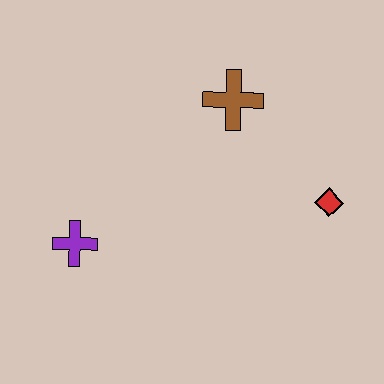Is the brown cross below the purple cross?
No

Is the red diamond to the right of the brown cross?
Yes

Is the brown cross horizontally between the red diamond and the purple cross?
Yes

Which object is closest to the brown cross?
The red diamond is closest to the brown cross.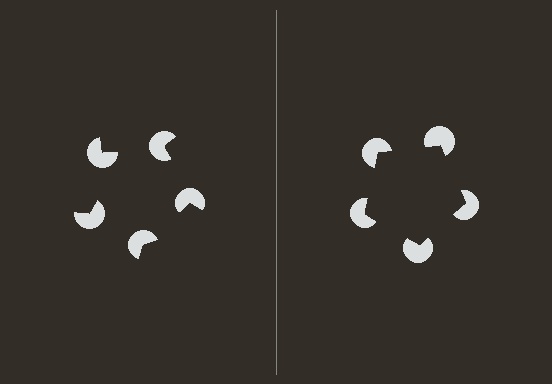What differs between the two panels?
The pac-man discs are positioned identically on both sides; only the wedge orientations differ. On the right they align to a pentagon; on the left they are misaligned.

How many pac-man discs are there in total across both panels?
10 — 5 on each side.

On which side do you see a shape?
An illusory pentagon appears on the right side. On the left side the wedge cuts are rotated, so no coherent shape forms.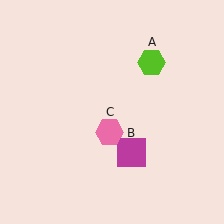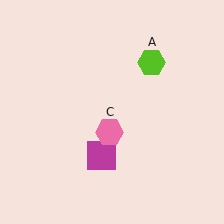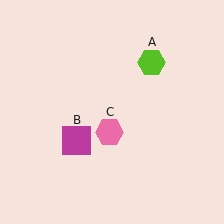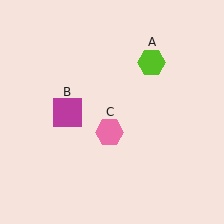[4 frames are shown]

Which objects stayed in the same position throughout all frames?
Lime hexagon (object A) and pink hexagon (object C) remained stationary.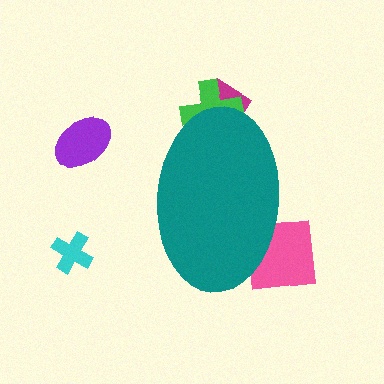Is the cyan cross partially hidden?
No, the cyan cross is fully visible.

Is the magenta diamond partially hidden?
Yes, the magenta diamond is partially hidden behind the teal ellipse.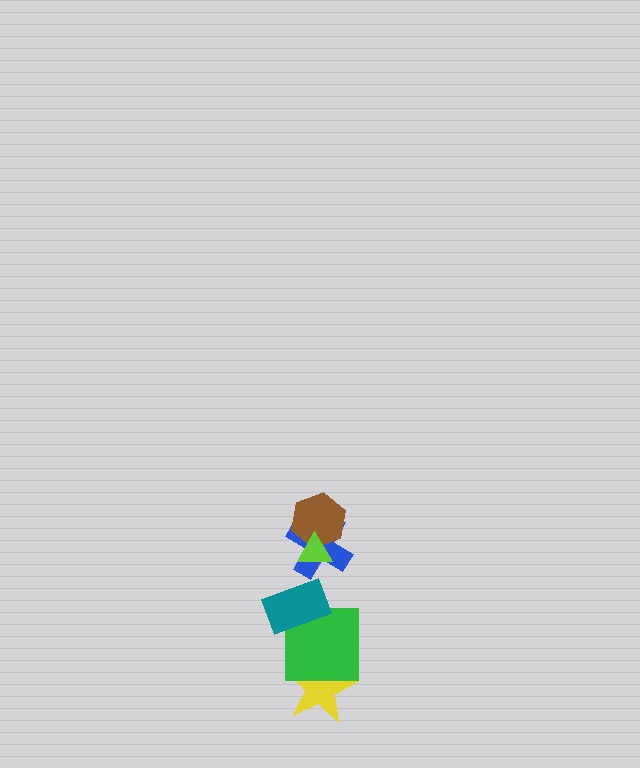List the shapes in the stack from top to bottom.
From top to bottom: the lime triangle, the brown hexagon, the blue cross, the teal rectangle, the green square, the yellow star.